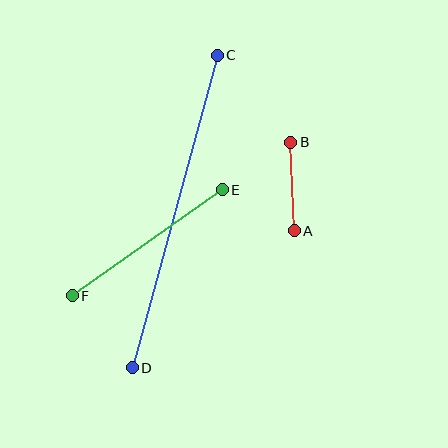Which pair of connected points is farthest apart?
Points C and D are farthest apart.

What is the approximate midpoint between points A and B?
The midpoint is at approximately (292, 186) pixels.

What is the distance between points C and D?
The distance is approximately 324 pixels.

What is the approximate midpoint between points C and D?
The midpoint is at approximately (175, 212) pixels.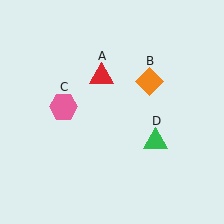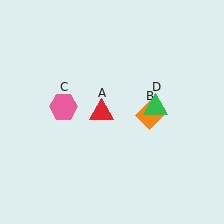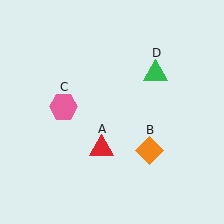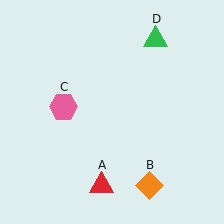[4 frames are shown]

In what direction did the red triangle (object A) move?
The red triangle (object A) moved down.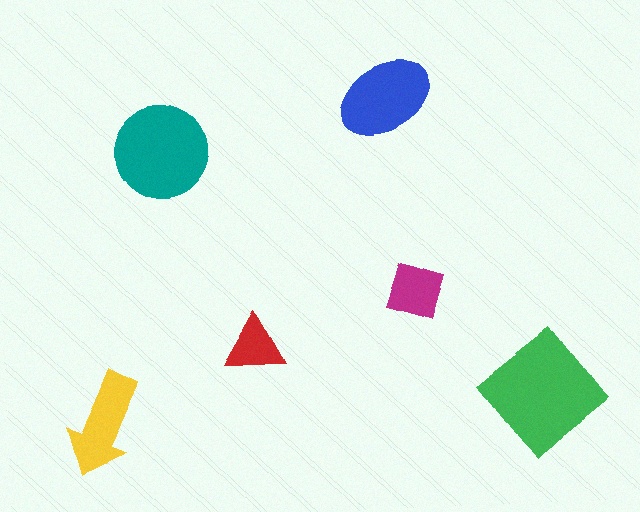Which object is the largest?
The green diamond.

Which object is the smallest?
The red triangle.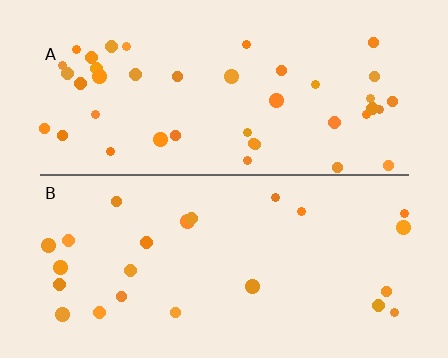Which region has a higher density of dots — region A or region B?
A (the top).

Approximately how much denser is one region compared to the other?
Approximately 1.8× — region A over region B.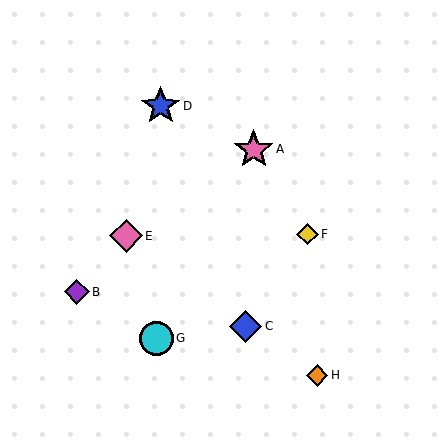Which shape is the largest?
The pink star (labeled A) is the largest.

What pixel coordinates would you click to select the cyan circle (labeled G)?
Click at (156, 338) to select the cyan circle G.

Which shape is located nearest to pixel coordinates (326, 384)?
The orange diamond (labeled H) at (317, 375) is nearest to that location.